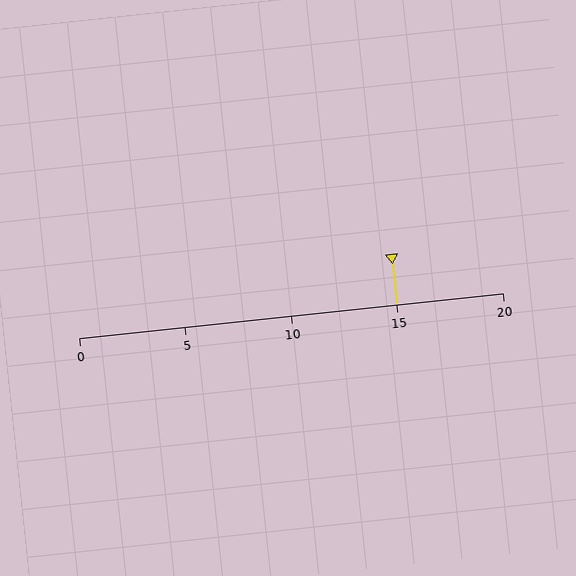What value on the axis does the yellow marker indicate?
The marker indicates approximately 15.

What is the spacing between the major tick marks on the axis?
The major ticks are spaced 5 apart.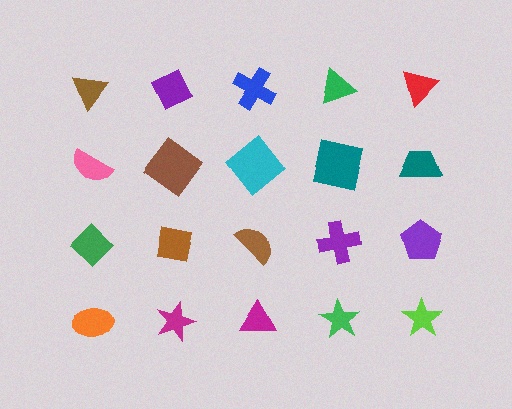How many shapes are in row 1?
5 shapes.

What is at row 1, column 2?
A purple diamond.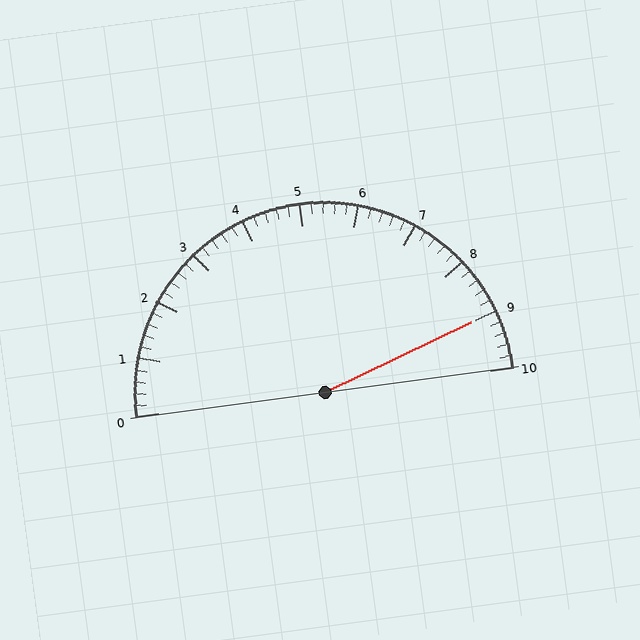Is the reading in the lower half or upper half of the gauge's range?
The reading is in the upper half of the range (0 to 10).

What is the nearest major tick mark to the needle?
The nearest major tick mark is 9.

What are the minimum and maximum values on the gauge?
The gauge ranges from 0 to 10.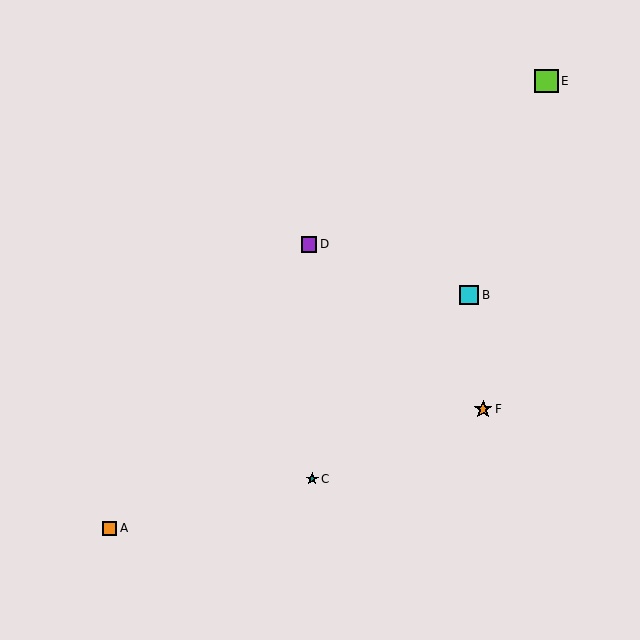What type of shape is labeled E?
Shape E is a lime square.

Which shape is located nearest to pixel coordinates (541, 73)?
The lime square (labeled E) at (547, 81) is nearest to that location.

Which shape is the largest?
The lime square (labeled E) is the largest.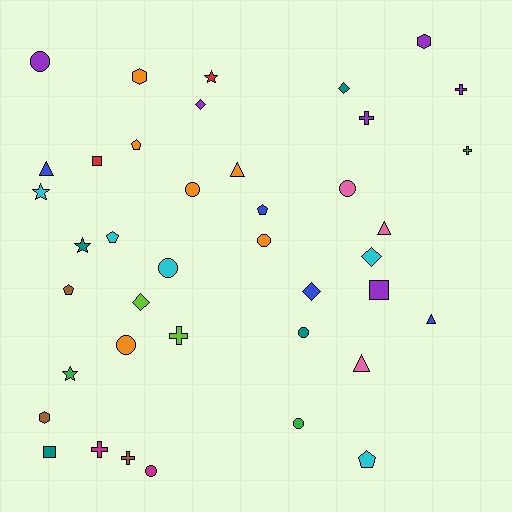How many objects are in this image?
There are 40 objects.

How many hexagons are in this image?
There are 3 hexagons.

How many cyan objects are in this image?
There are 5 cyan objects.